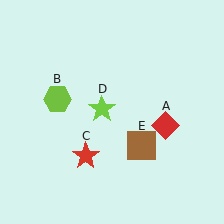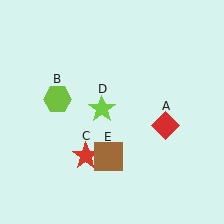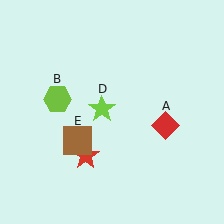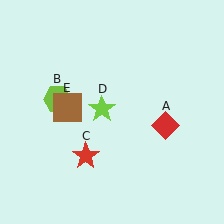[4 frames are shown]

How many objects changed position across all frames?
1 object changed position: brown square (object E).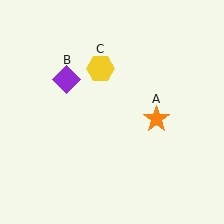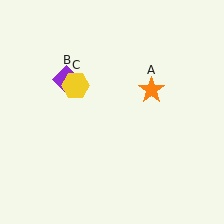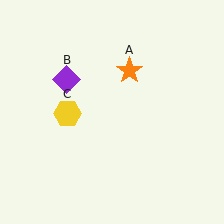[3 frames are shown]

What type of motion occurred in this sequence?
The orange star (object A), yellow hexagon (object C) rotated counterclockwise around the center of the scene.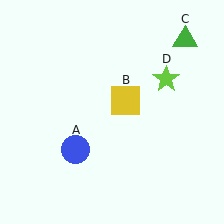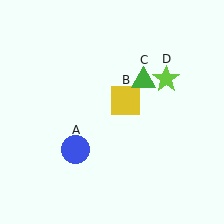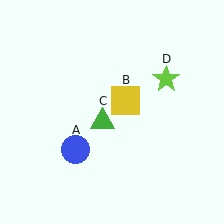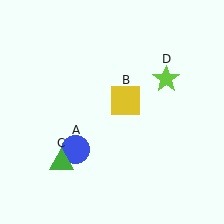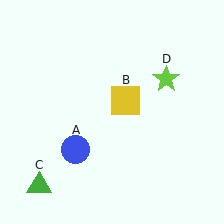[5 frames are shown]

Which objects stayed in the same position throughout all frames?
Blue circle (object A) and yellow square (object B) and lime star (object D) remained stationary.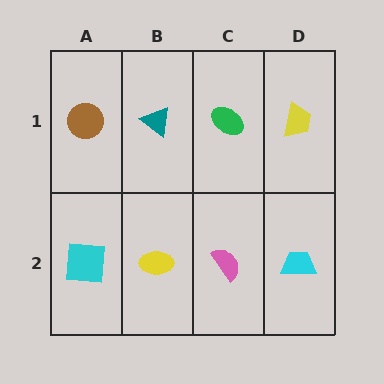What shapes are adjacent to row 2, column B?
A teal triangle (row 1, column B), a cyan square (row 2, column A), a pink semicircle (row 2, column C).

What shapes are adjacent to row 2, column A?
A brown circle (row 1, column A), a yellow ellipse (row 2, column B).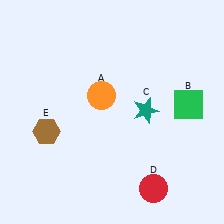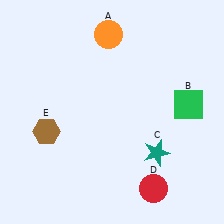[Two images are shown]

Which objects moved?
The objects that moved are: the orange circle (A), the teal star (C).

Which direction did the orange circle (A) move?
The orange circle (A) moved up.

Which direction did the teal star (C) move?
The teal star (C) moved down.